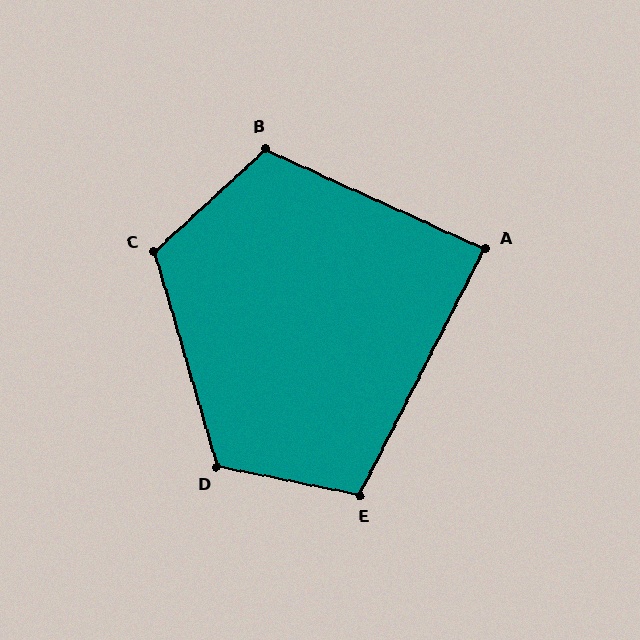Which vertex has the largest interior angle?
D, at approximately 117 degrees.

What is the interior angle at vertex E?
Approximately 106 degrees (obtuse).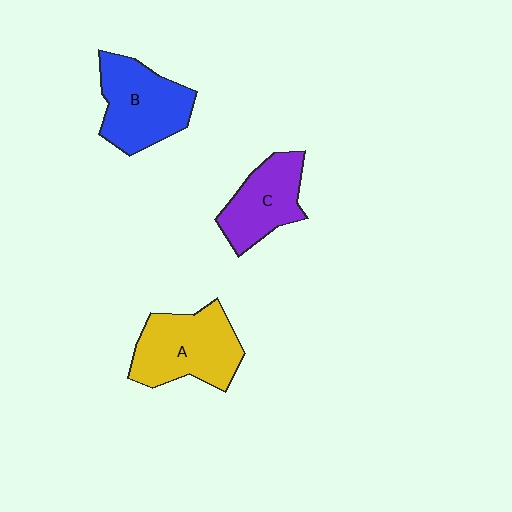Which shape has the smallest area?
Shape C (purple).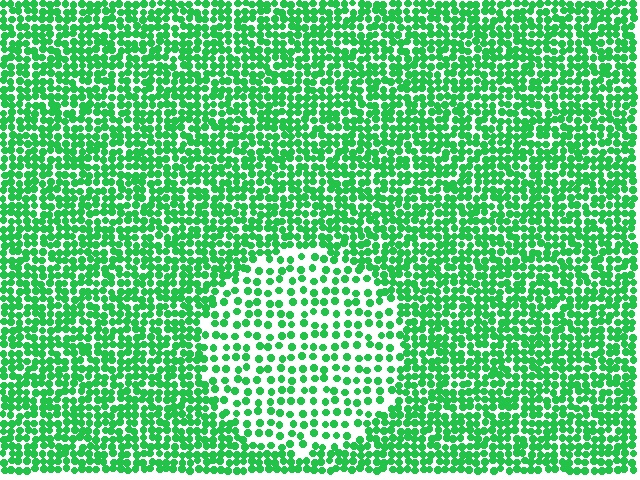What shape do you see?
I see a circle.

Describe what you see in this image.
The image contains small green elements arranged at two different densities. A circle-shaped region is visible where the elements are less densely packed than the surrounding area.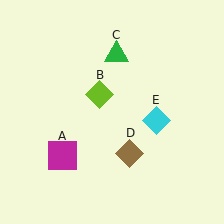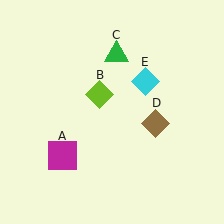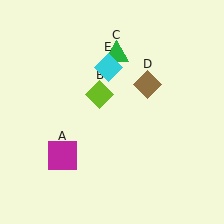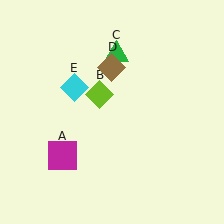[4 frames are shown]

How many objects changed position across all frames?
2 objects changed position: brown diamond (object D), cyan diamond (object E).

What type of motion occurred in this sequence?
The brown diamond (object D), cyan diamond (object E) rotated counterclockwise around the center of the scene.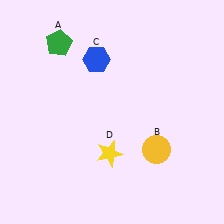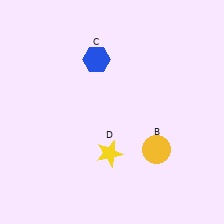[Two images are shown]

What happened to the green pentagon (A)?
The green pentagon (A) was removed in Image 2. It was in the top-left area of Image 1.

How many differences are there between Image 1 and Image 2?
There is 1 difference between the two images.